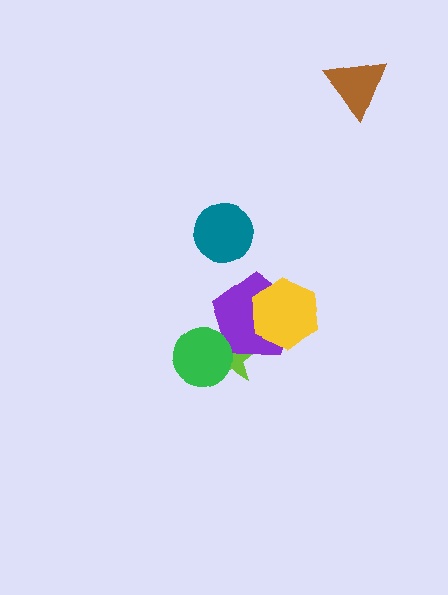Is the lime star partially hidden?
Yes, it is partially covered by another shape.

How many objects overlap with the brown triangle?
0 objects overlap with the brown triangle.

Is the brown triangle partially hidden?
No, no other shape covers it.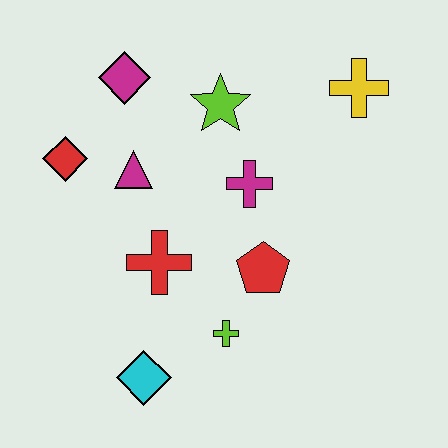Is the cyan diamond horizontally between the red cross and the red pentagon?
No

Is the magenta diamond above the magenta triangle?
Yes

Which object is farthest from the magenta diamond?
The cyan diamond is farthest from the magenta diamond.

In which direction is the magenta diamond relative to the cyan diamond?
The magenta diamond is above the cyan diamond.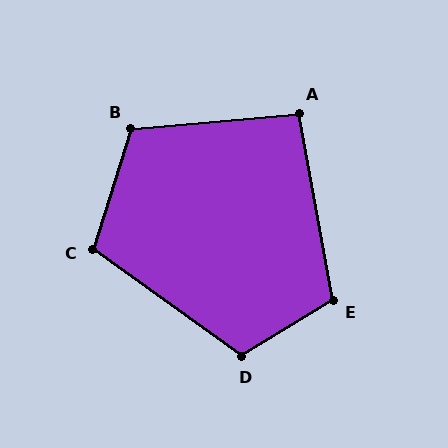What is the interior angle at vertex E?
Approximately 111 degrees (obtuse).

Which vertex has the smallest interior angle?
A, at approximately 95 degrees.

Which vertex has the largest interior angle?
D, at approximately 113 degrees.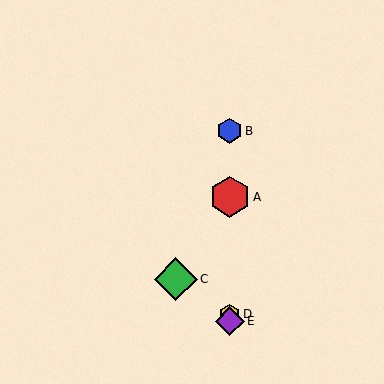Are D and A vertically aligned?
Yes, both are at x≈230.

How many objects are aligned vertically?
4 objects (A, B, D, E) are aligned vertically.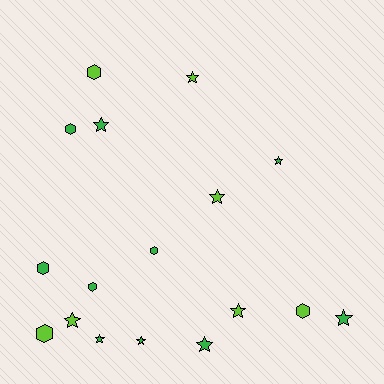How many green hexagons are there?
There are 4 green hexagons.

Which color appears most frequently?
Green, with 10 objects.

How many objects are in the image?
There are 17 objects.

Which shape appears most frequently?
Star, with 10 objects.